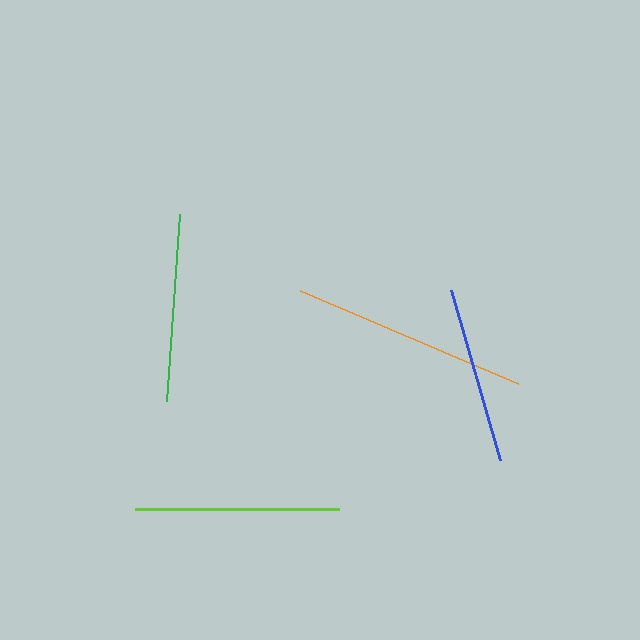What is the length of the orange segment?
The orange segment is approximately 238 pixels long.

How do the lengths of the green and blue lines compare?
The green and blue lines are approximately the same length.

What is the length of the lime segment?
The lime segment is approximately 204 pixels long.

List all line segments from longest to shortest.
From longest to shortest: orange, lime, green, blue.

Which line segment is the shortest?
The blue line is the shortest at approximately 176 pixels.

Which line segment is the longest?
The orange line is the longest at approximately 238 pixels.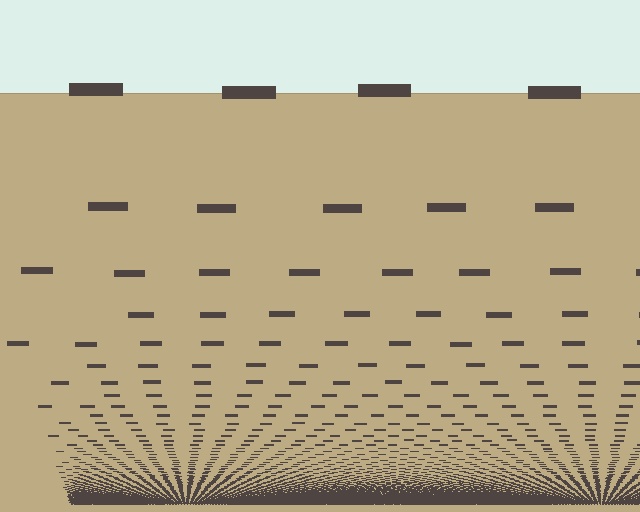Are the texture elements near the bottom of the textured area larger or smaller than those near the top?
Smaller. The gradient is inverted — elements near the bottom are smaller and denser.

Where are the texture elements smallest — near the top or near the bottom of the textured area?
Near the bottom.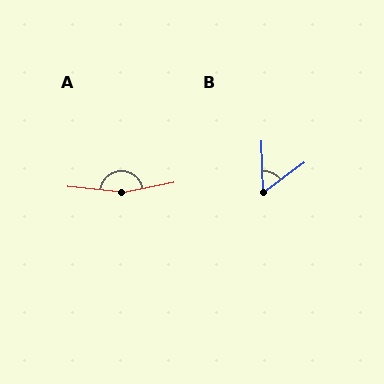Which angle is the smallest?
B, at approximately 56 degrees.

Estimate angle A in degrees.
Approximately 163 degrees.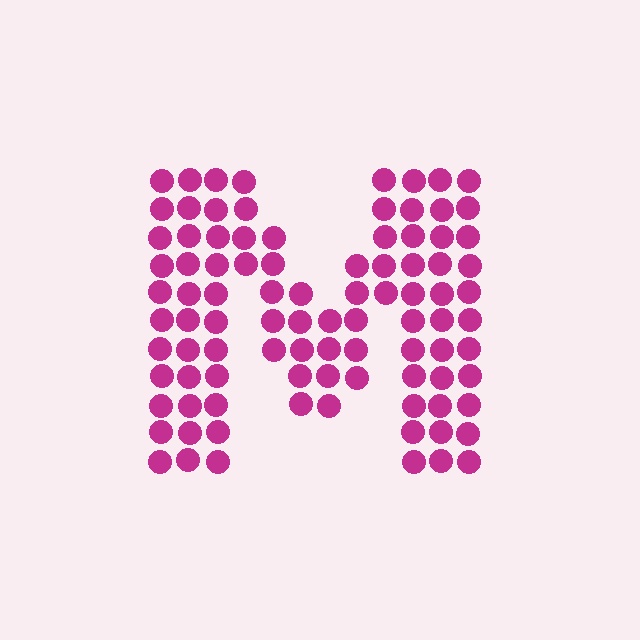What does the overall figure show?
The overall figure shows the letter M.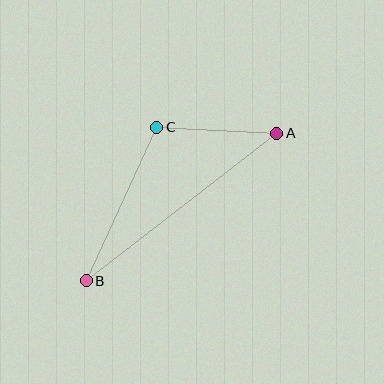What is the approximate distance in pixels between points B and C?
The distance between B and C is approximately 169 pixels.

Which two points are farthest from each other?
Points A and B are farthest from each other.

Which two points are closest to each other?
Points A and C are closest to each other.